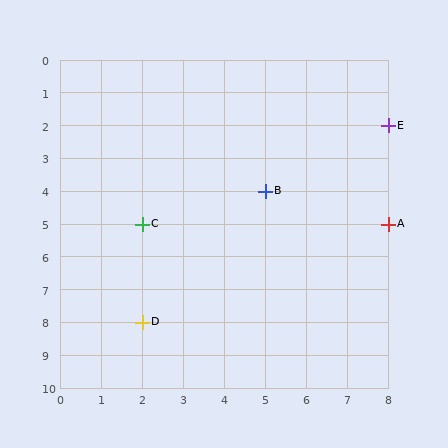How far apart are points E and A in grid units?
Points E and A are 3 rows apart.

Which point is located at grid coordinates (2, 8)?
Point D is at (2, 8).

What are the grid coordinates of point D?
Point D is at grid coordinates (2, 8).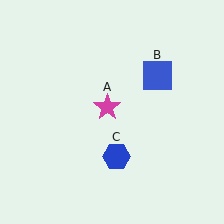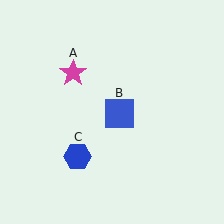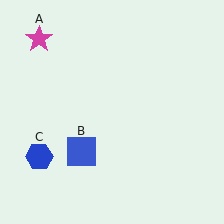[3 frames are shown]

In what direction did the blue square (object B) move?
The blue square (object B) moved down and to the left.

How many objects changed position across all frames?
3 objects changed position: magenta star (object A), blue square (object B), blue hexagon (object C).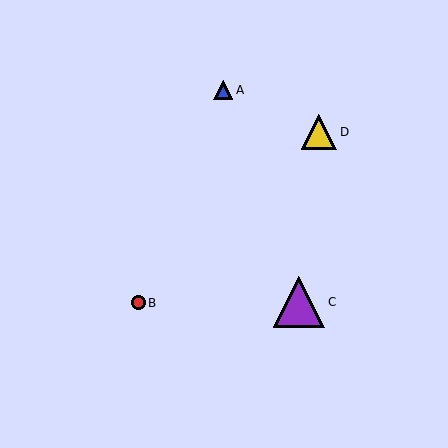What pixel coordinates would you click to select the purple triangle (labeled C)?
Click at (299, 302) to select the purple triangle C.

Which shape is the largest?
The purple triangle (labeled C) is the largest.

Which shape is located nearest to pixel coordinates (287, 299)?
The purple triangle (labeled C) at (299, 302) is nearest to that location.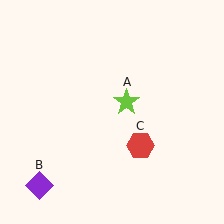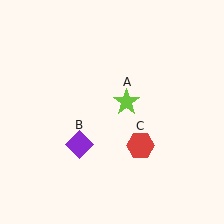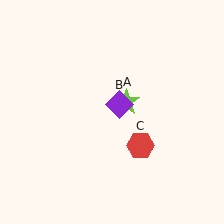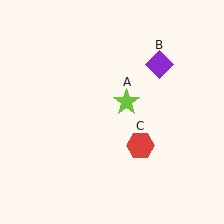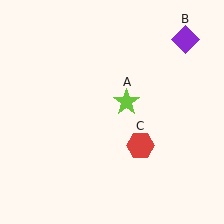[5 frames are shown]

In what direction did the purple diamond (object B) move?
The purple diamond (object B) moved up and to the right.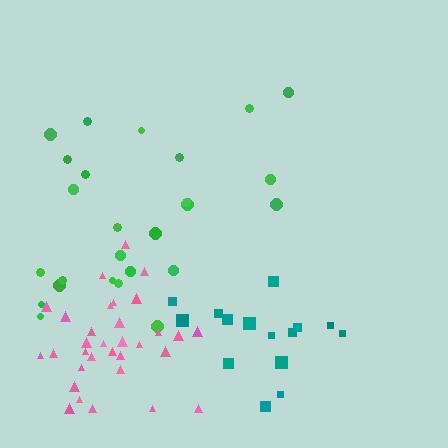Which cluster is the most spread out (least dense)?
Green.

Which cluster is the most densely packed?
Pink.